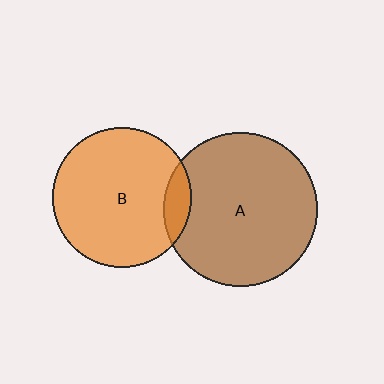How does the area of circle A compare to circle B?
Approximately 1.2 times.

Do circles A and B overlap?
Yes.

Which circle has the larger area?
Circle A (brown).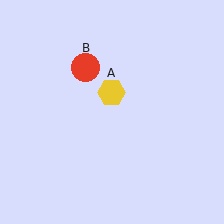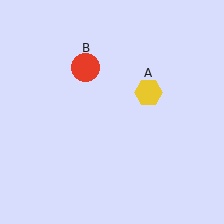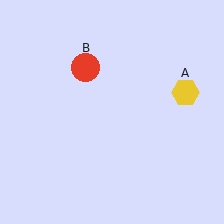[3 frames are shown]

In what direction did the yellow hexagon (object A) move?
The yellow hexagon (object A) moved right.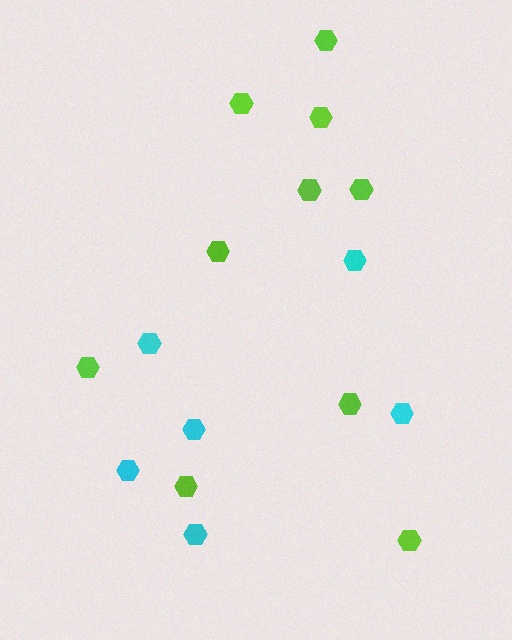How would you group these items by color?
There are 2 groups: one group of cyan hexagons (6) and one group of lime hexagons (10).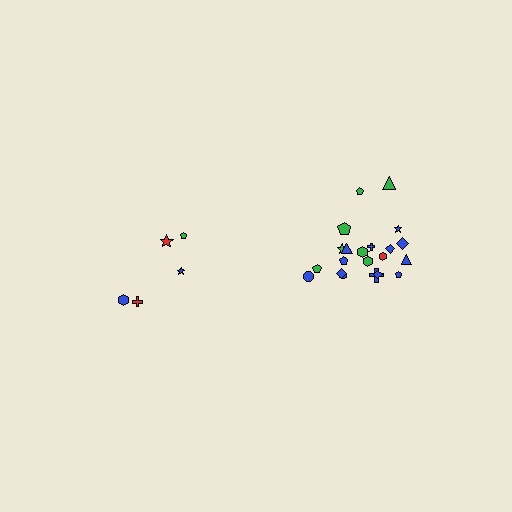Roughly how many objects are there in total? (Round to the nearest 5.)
Roughly 25 objects in total.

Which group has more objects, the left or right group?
The right group.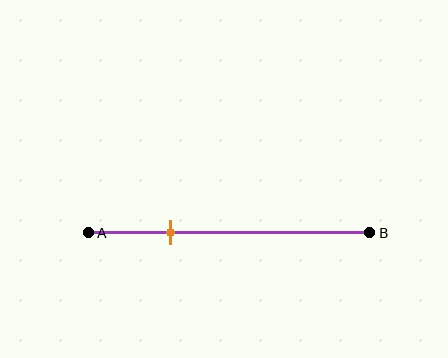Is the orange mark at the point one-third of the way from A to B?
No, the mark is at about 30% from A, not at the 33% one-third point.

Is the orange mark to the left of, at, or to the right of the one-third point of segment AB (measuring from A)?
The orange mark is to the left of the one-third point of segment AB.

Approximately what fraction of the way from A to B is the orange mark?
The orange mark is approximately 30% of the way from A to B.